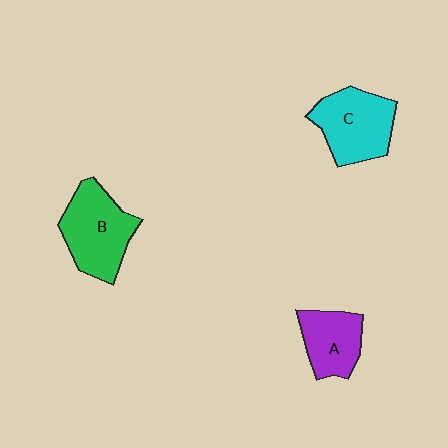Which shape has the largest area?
Shape B (green).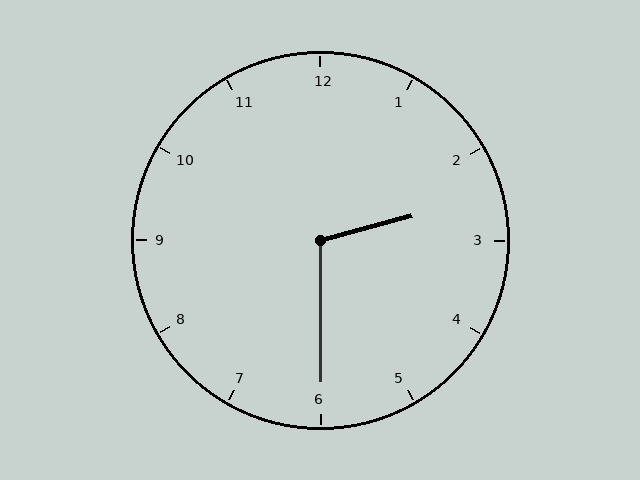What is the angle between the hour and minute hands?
Approximately 105 degrees.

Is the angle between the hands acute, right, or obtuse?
It is obtuse.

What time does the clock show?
2:30.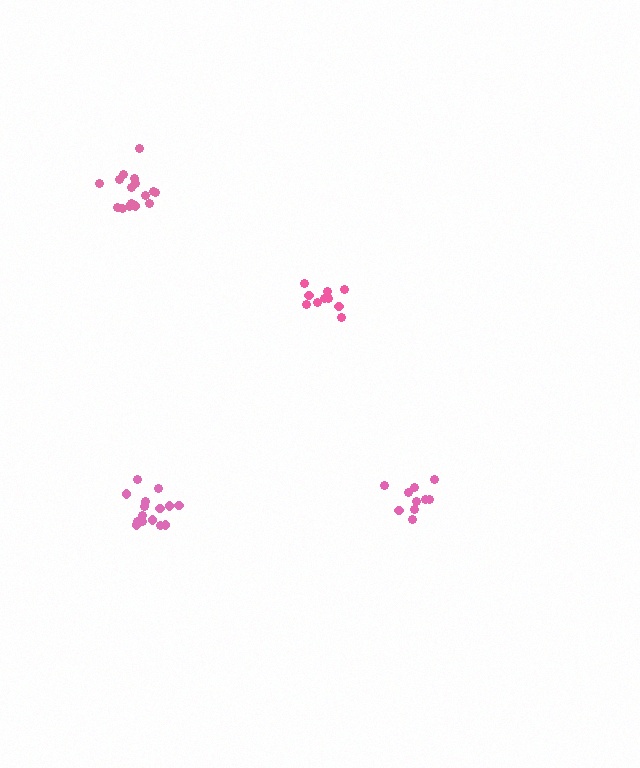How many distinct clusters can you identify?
There are 4 distinct clusters.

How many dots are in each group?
Group 1: 10 dots, Group 2: 16 dots, Group 3: 10 dots, Group 4: 15 dots (51 total).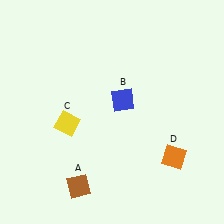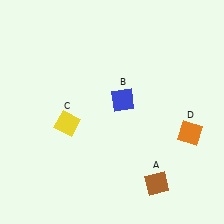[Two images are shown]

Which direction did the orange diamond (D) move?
The orange diamond (D) moved up.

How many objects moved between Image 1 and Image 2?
2 objects moved between the two images.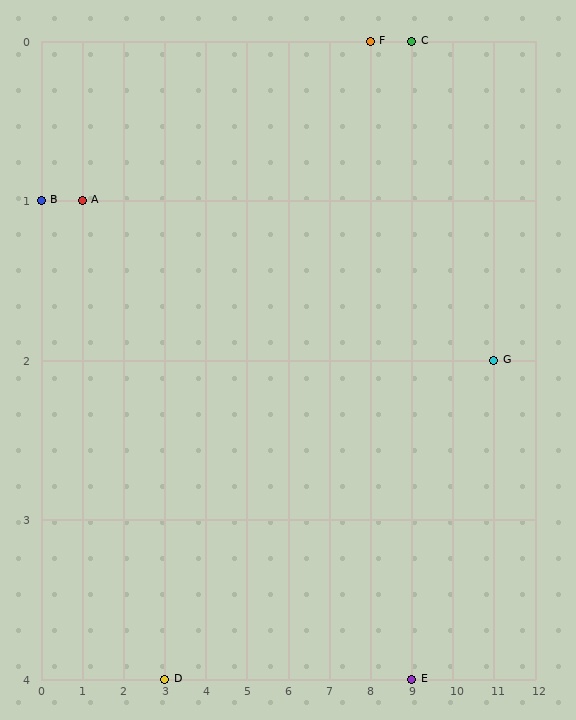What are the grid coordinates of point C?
Point C is at grid coordinates (9, 0).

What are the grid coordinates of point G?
Point G is at grid coordinates (11, 2).